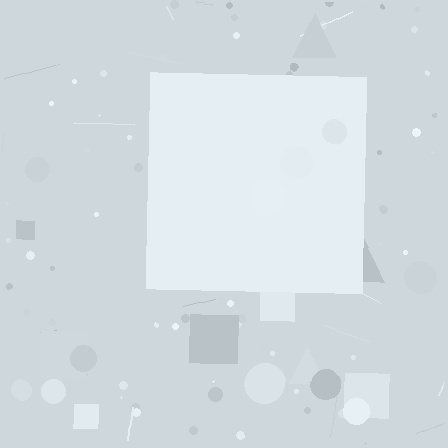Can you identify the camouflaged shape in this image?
The camouflaged shape is a square.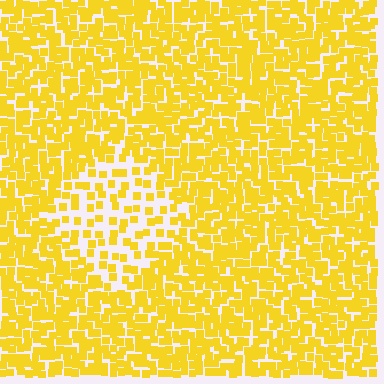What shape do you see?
I see a diamond.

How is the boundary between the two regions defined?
The boundary is defined by a change in element density (approximately 2.3x ratio). All elements are the same color, size, and shape.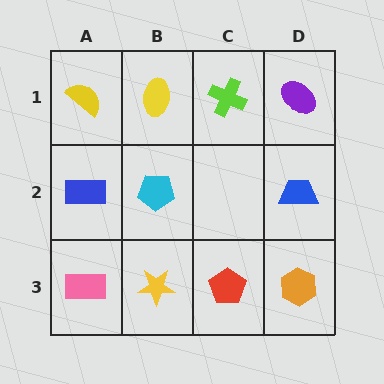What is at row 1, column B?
A yellow ellipse.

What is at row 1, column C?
A lime cross.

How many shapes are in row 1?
4 shapes.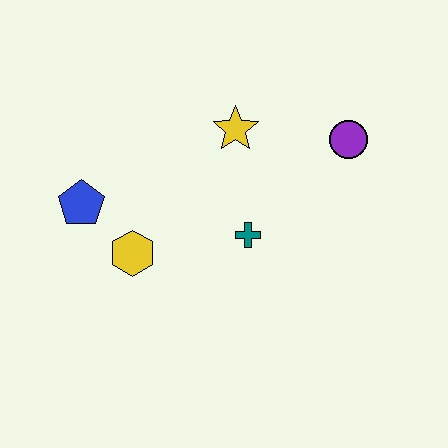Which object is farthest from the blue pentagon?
The purple circle is farthest from the blue pentagon.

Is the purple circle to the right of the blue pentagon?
Yes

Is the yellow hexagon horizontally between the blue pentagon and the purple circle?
Yes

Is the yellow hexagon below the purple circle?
Yes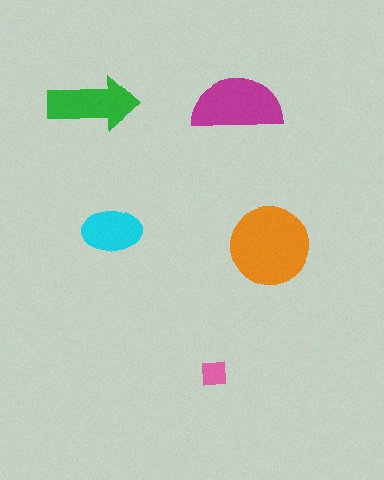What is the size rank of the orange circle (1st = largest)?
1st.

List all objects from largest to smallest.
The orange circle, the magenta semicircle, the green arrow, the cyan ellipse, the pink square.